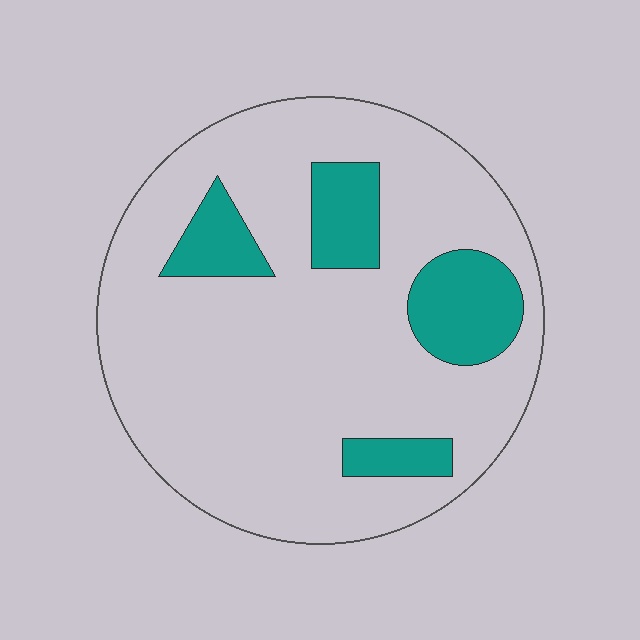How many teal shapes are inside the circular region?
4.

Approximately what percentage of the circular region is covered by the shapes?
Approximately 20%.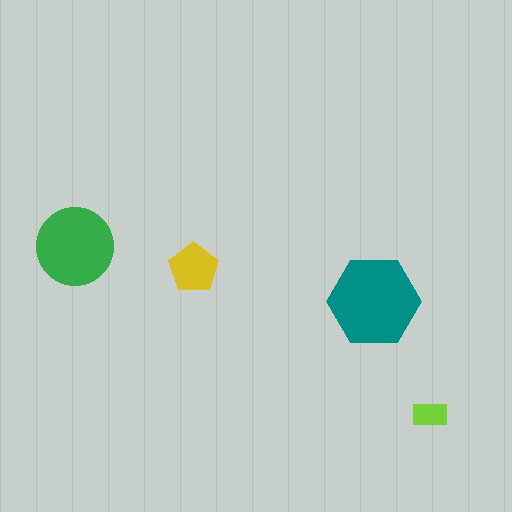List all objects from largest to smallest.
The teal hexagon, the green circle, the yellow pentagon, the lime rectangle.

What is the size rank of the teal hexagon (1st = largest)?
1st.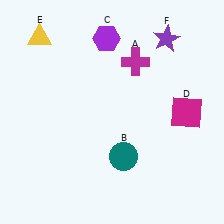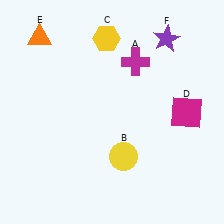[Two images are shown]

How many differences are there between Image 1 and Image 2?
There are 3 differences between the two images.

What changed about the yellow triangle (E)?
In Image 1, E is yellow. In Image 2, it changed to orange.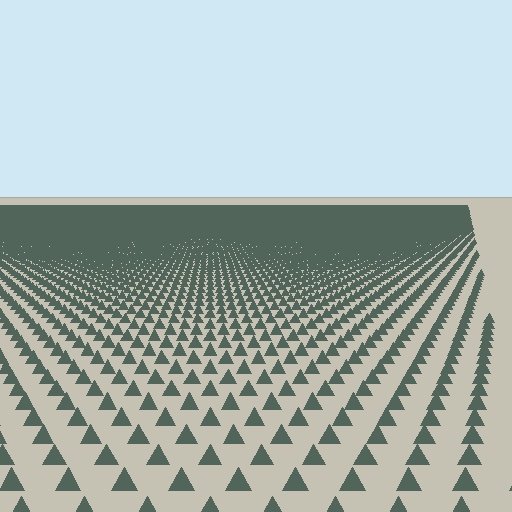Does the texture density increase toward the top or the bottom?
Density increases toward the top.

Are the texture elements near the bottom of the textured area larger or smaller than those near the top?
Larger. Near the bottom, elements are closer to the viewer and appear at a bigger on-screen size.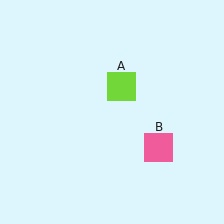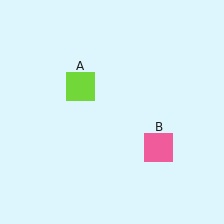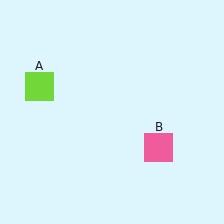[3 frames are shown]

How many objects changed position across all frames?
1 object changed position: lime square (object A).